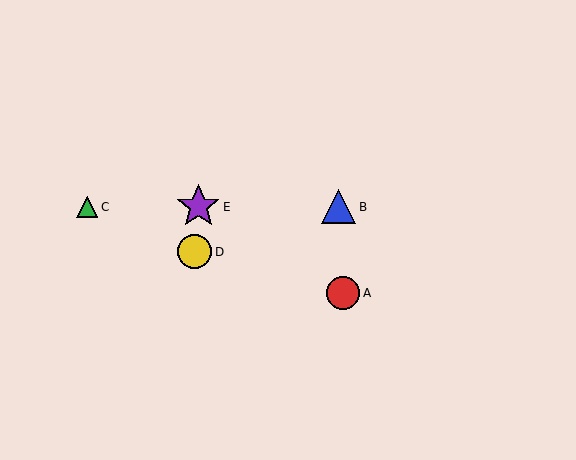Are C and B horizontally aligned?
Yes, both are at y≈207.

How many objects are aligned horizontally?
3 objects (B, C, E) are aligned horizontally.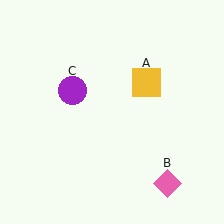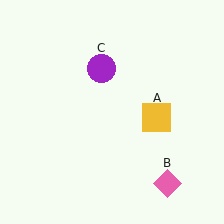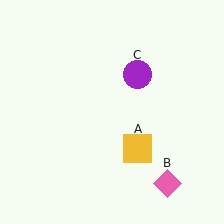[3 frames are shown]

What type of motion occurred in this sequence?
The yellow square (object A), purple circle (object C) rotated clockwise around the center of the scene.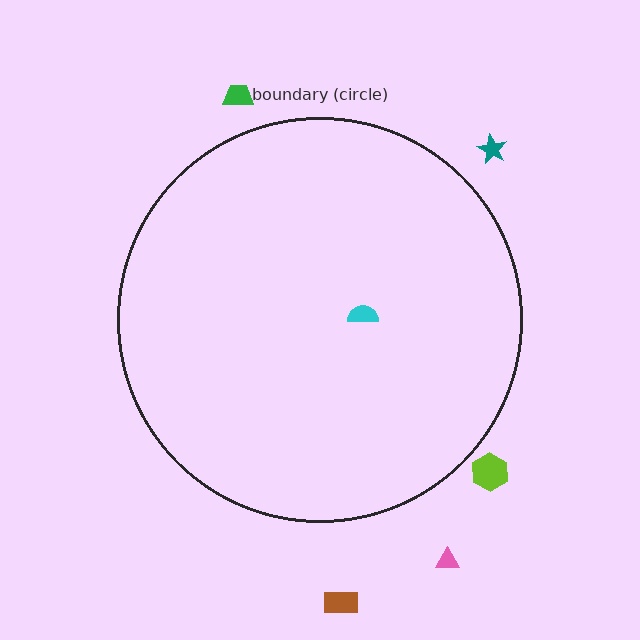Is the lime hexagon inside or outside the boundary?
Outside.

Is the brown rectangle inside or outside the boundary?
Outside.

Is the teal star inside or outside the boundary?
Outside.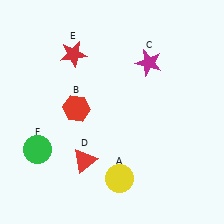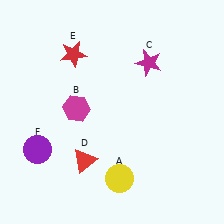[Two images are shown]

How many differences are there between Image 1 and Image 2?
There are 2 differences between the two images.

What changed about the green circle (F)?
In Image 1, F is green. In Image 2, it changed to purple.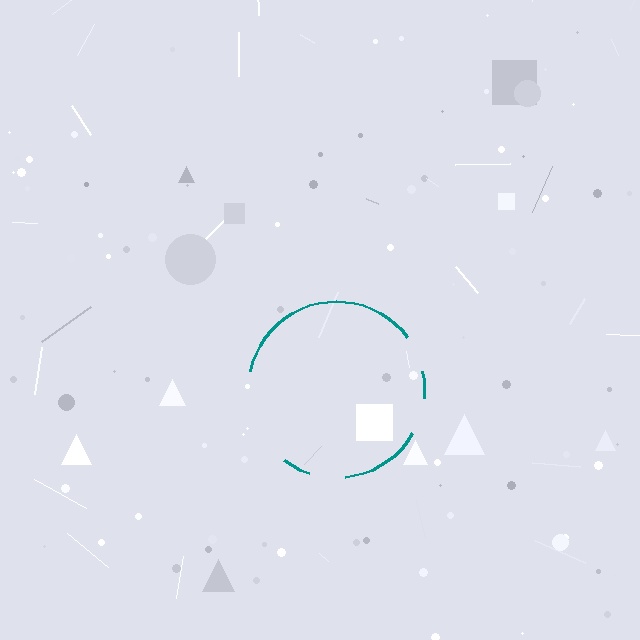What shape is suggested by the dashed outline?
The dashed outline suggests a circle.